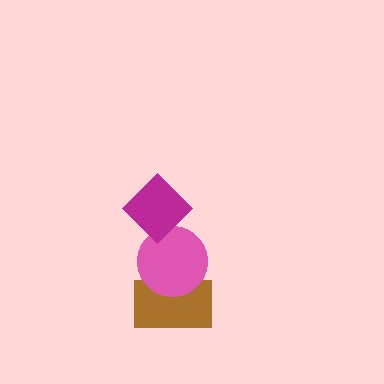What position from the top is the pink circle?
The pink circle is 2nd from the top.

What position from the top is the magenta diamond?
The magenta diamond is 1st from the top.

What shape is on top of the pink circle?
The magenta diamond is on top of the pink circle.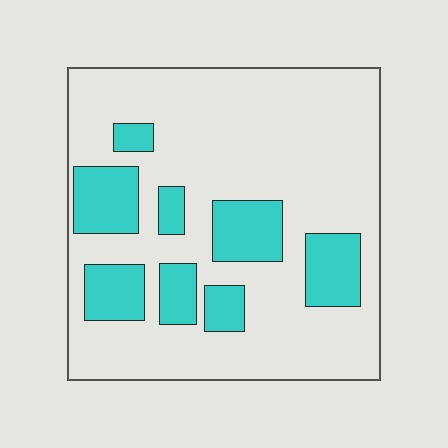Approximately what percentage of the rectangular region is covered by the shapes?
Approximately 25%.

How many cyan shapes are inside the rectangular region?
8.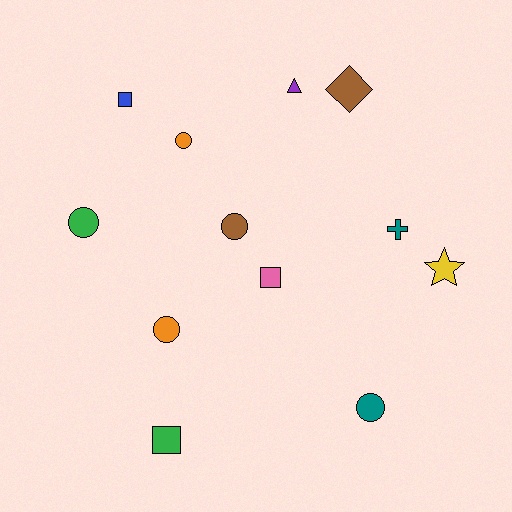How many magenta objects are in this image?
There are no magenta objects.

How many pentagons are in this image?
There are no pentagons.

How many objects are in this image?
There are 12 objects.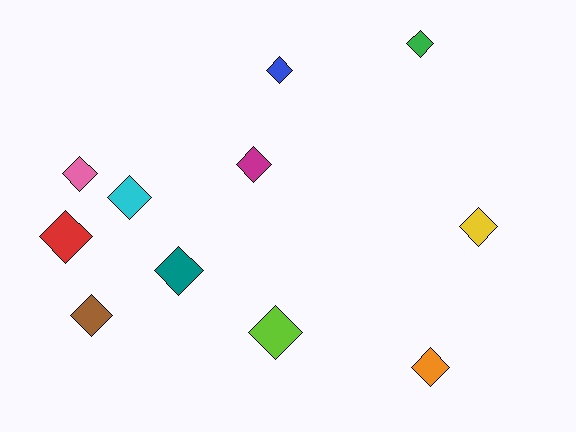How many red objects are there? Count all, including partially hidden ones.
There is 1 red object.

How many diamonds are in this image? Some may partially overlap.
There are 11 diamonds.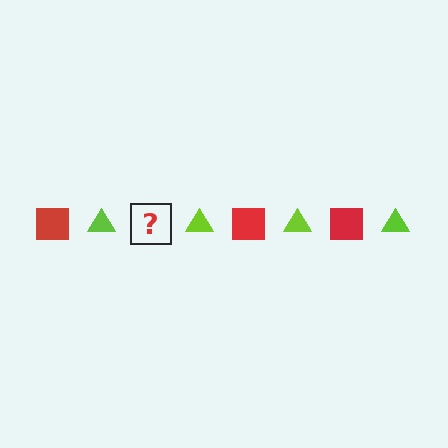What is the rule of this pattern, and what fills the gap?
The rule is that the pattern alternates between red square and lime triangle. The gap should be filled with a red square.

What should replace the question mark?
The question mark should be replaced with a red square.